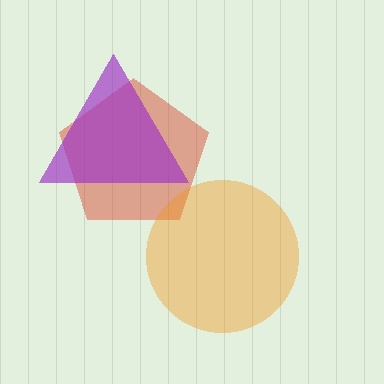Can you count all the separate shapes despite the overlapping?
Yes, there are 3 separate shapes.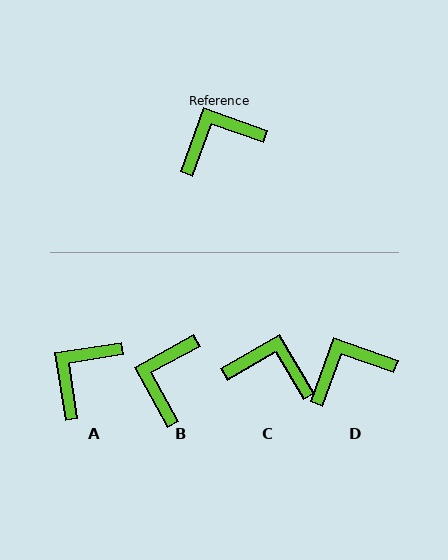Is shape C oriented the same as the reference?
No, it is off by about 40 degrees.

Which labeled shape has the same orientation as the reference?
D.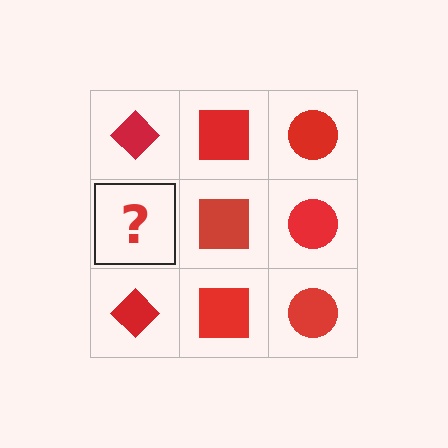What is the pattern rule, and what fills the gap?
The rule is that each column has a consistent shape. The gap should be filled with a red diamond.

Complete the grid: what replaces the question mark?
The question mark should be replaced with a red diamond.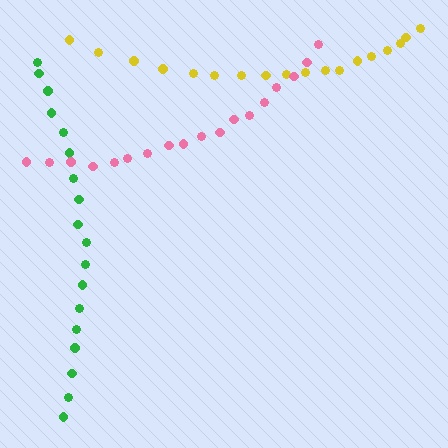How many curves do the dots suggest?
There are 3 distinct paths.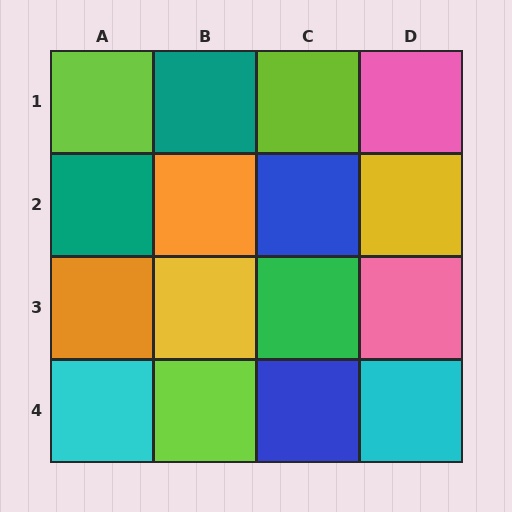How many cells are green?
1 cell is green.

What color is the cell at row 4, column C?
Blue.